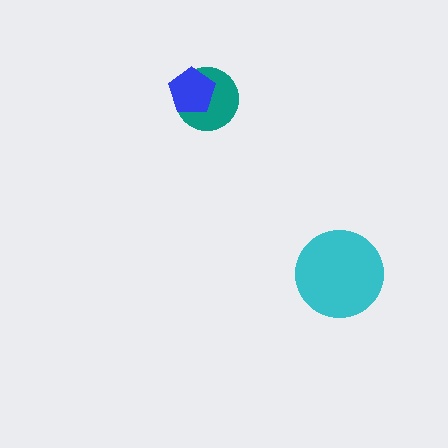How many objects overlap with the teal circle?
1 object overlaps with the teal circle.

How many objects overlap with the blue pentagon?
1 object overlaps with the blue pentagon.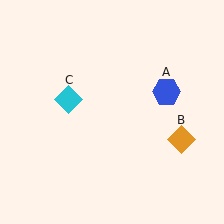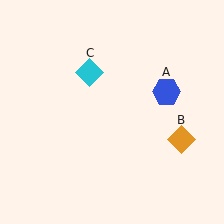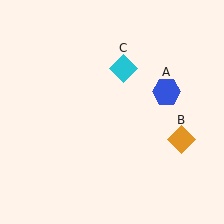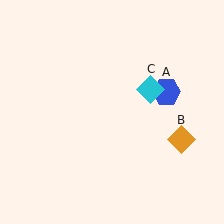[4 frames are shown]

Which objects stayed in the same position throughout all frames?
Blue hexagon (object A) and orange diamond (object B) remained stationary.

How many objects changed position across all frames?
1 object changed position: cyan diamond (object C).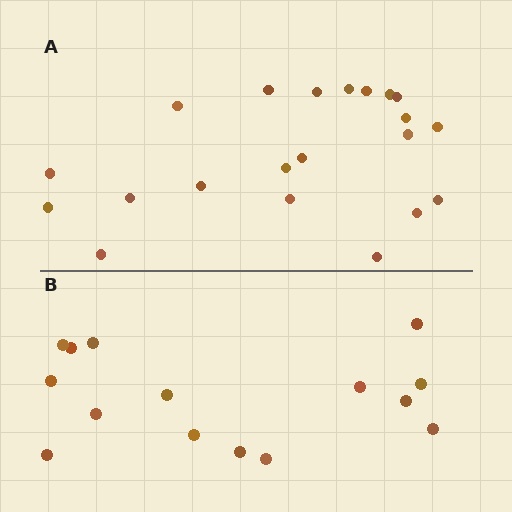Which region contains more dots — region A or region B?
Region A (the top region) has more dots.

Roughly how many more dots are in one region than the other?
Region A has about 6 more dots than region B.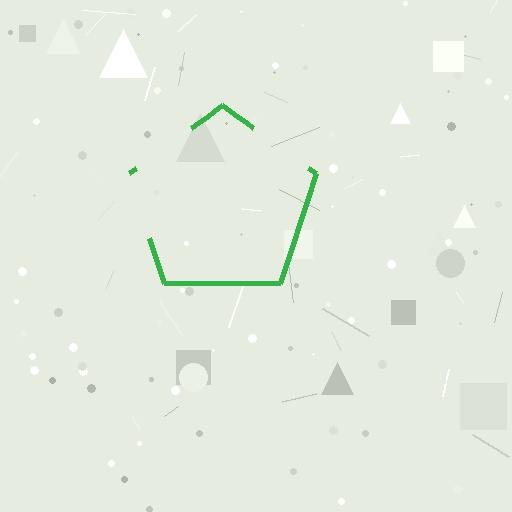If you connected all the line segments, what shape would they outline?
They would outline a pentagon.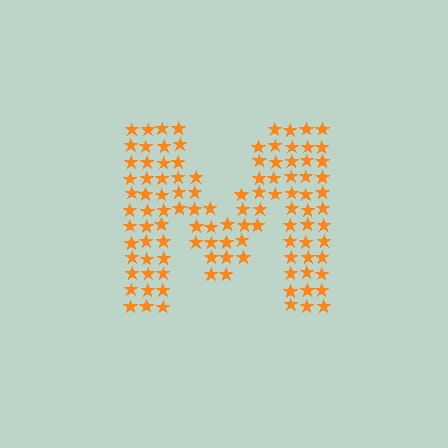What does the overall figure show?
The overall figure shows the letter M.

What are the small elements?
The small elements are stars.